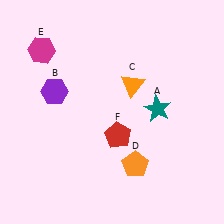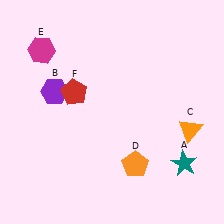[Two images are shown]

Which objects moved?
The objects that moved are: the teal star (A), the orange triangle (C), the red pentagon (F).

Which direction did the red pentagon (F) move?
The red pentagon (F) moved left.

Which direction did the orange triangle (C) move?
The orange triangle (C) moved right.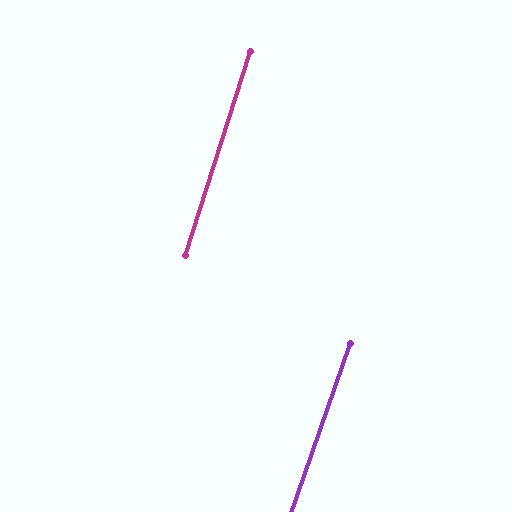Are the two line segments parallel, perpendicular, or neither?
Parallel — their directions differ by only 1.3°.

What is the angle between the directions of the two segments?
Approximately 1 degree.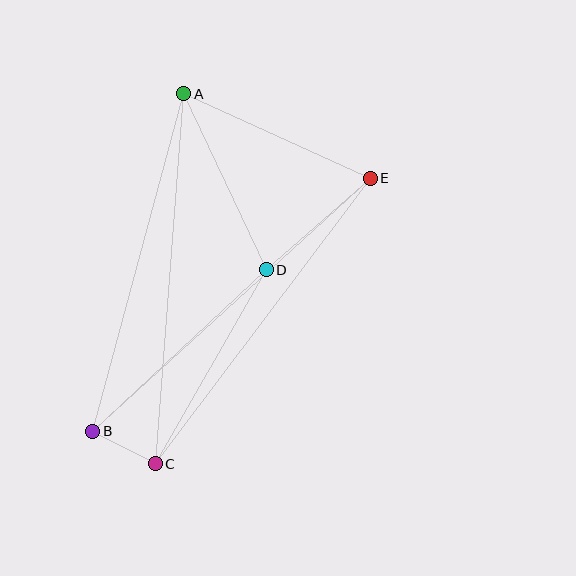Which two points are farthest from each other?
Points B and E are farthest from each other.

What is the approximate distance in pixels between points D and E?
The distance between D and E is approximately 138 pixels.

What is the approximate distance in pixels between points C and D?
The distance between C and D is approximately 224 pixels.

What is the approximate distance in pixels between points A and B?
The distance between A and B is approximately 350 pixels.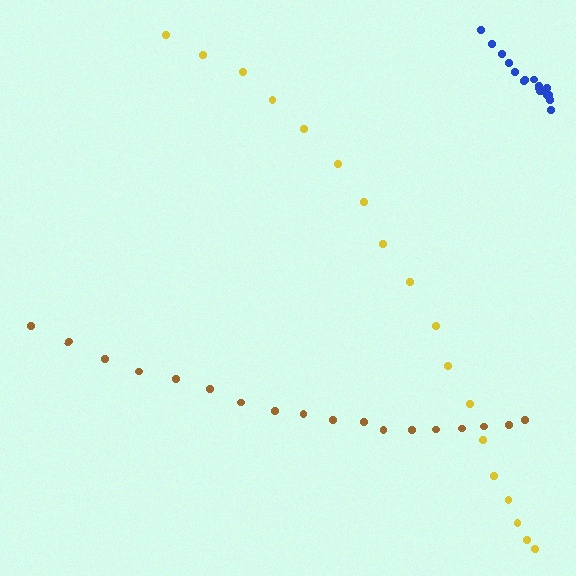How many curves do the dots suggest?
There are 3 distinct paths.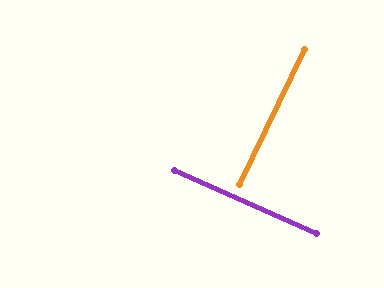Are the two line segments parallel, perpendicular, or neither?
Perpendicular — they meet at approximately 88°.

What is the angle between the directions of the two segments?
Approximately 88 degrees.